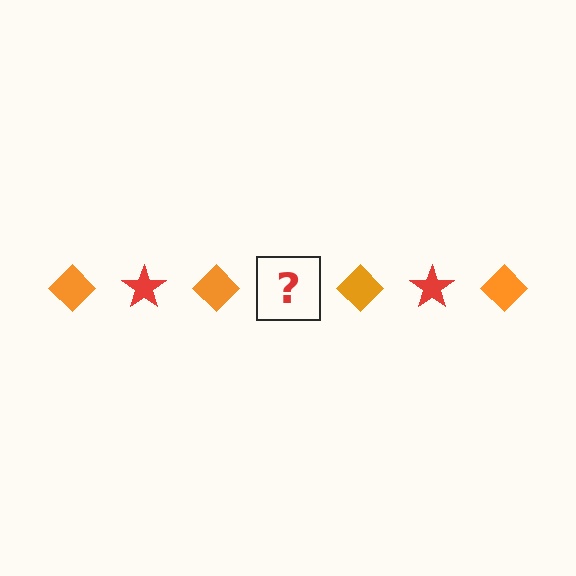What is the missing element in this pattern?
The missing element is a red star.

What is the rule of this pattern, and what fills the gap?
The rule is that the pattern alternates between orange diamond and red star. The gap should be filled with a red star.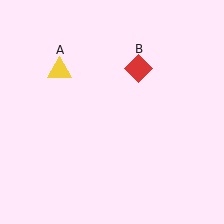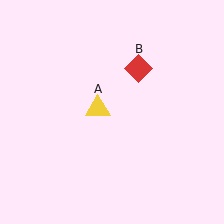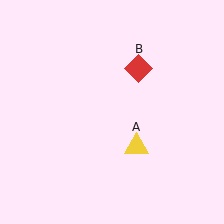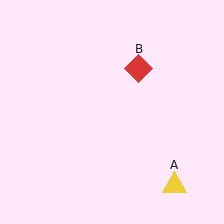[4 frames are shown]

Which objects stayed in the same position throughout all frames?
Red diamond (object B) remained stationary.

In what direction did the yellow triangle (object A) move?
The yellow triangle (object A) moved down and to the right.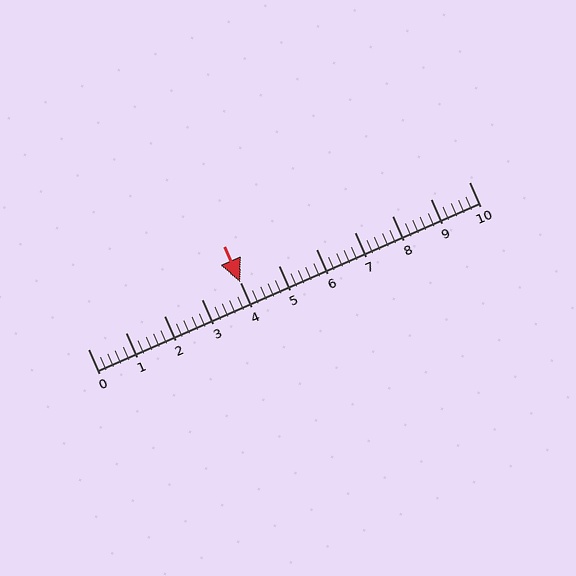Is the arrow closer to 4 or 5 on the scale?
The arrow is closer to 4.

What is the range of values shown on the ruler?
The ruler shows values from 0 to 10.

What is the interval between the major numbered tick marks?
The major tick marks are spaced 1 units apart.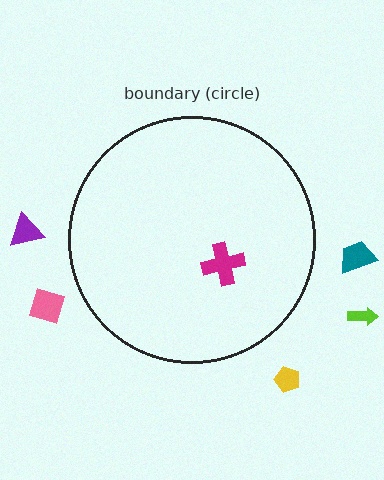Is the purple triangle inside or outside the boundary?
Outside.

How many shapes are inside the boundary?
1 inside, 5 outside.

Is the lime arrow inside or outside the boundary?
Outside.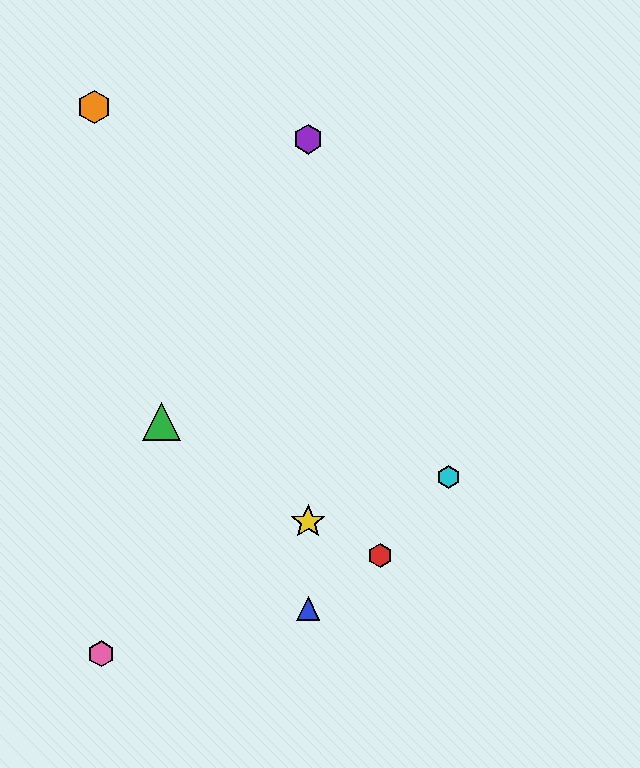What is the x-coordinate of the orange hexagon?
The orange hexagon is at x≈94.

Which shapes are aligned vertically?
The blue triangle, the yellow star, the purple hexagon are aligned vertically.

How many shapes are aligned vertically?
3 shapes (the blue triangle, the yellow star, the purple hexagon) are aligned vertically.